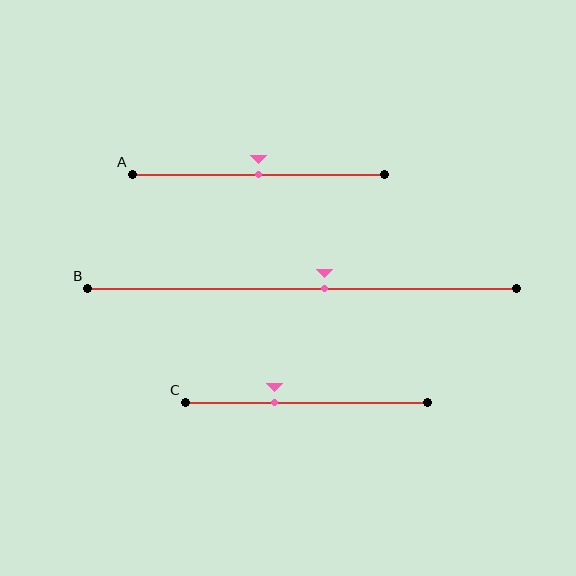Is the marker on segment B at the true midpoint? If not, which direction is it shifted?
No, the marker on segment B is shifted to the right by about 5% of the segment length.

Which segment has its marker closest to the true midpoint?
Segment A has its marker closest to the true midpoint.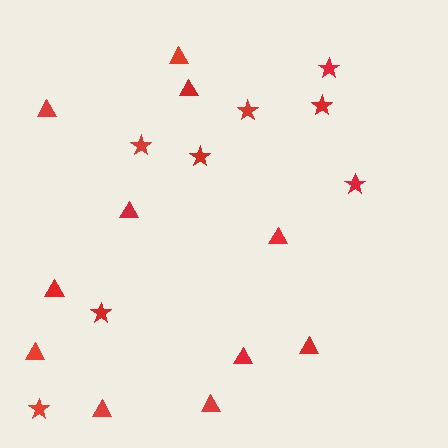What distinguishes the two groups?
There are 2 groups: one group of stars (8) and one group of triangles (11).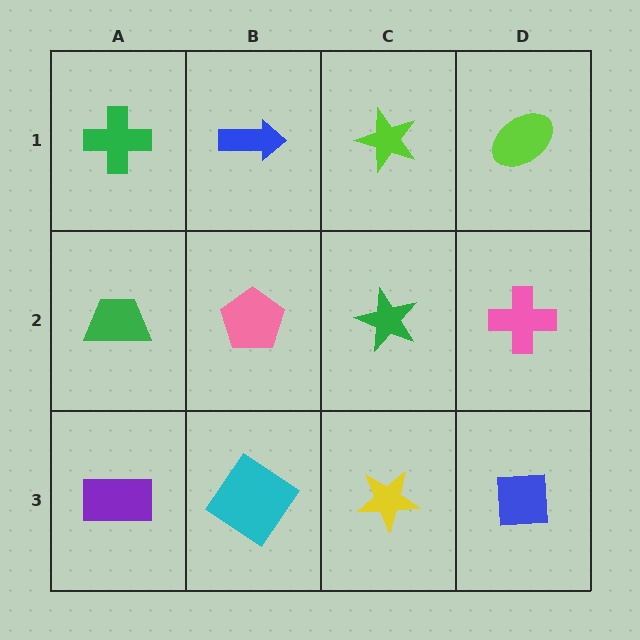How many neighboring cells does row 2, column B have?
4.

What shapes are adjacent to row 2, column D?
A lime ellipse (row 1, column D), a blue square (row 3, column D), a green star (row 2, column C).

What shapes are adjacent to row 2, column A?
A green cross (row 1, column A), a purple rectangle (row 3, column A), a pink pentagon (row 2, column B).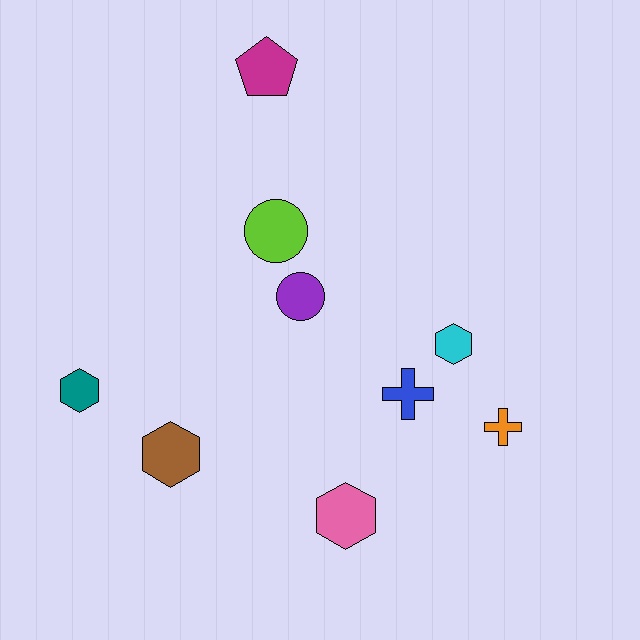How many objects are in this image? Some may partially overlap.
There are 9 objects.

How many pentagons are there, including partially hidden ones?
There is 1 pentagon.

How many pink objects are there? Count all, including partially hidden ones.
There is 1 pink object.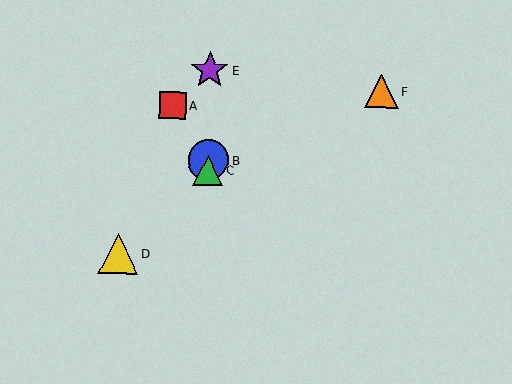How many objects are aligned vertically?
3 objects (B, C, E) are aligned vertically.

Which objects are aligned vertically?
Objects B, C, E are aligned vertically.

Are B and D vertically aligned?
No, B is at x≈208 and D is at x≈118.